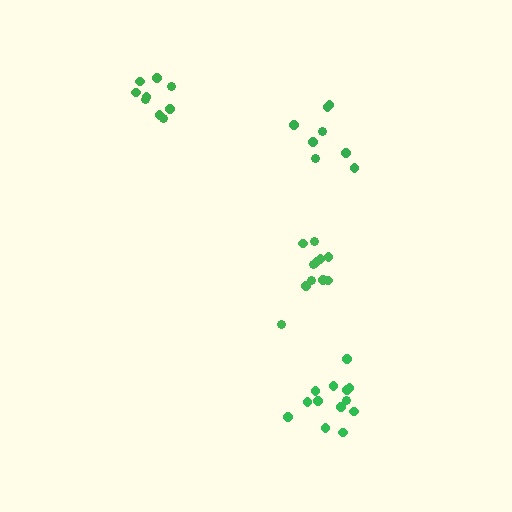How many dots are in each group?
Group 1: 8 dots, Group 2: 11 dots, Group 3: 9 dots, Group 4: 13 dots (41 total).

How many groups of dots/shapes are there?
There are 4 groups.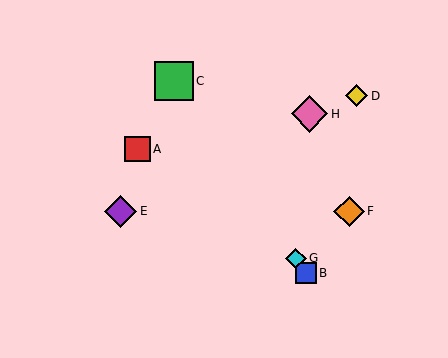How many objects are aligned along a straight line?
3 objects (B, C, G) are aligned along a straight line.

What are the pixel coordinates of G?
Object G is at (296, 258).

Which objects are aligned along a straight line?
Objects B, C, G are aligned along a straight line.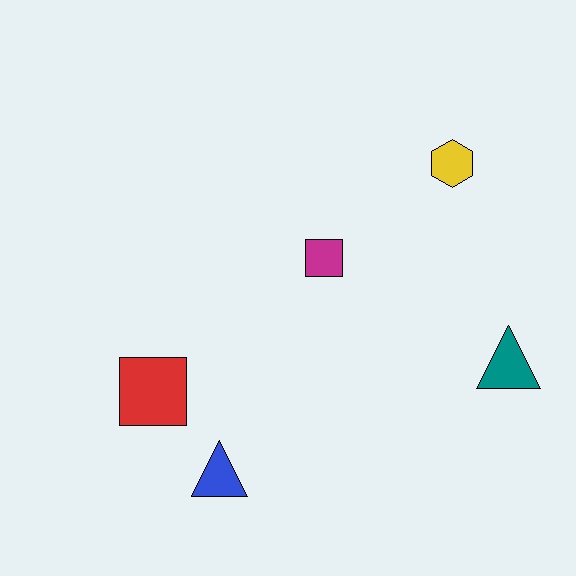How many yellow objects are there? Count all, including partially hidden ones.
There is 1 yellow object.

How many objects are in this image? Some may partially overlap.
There are 5 objects.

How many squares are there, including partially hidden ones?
There are 2 squares.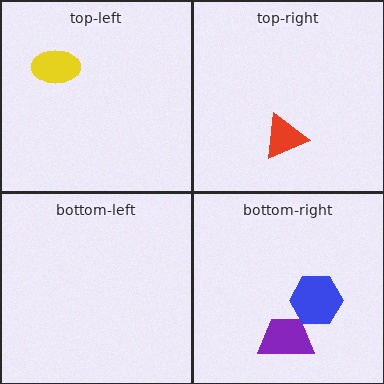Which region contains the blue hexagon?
The bottom-right region.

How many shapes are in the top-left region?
1.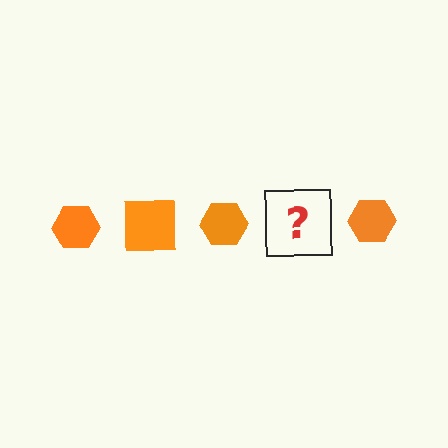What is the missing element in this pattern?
The missing element is an orange square.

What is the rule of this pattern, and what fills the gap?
The rule is that the pattern cycles through hexagon, square shapes in orange. The gap should be filled with an orange square.